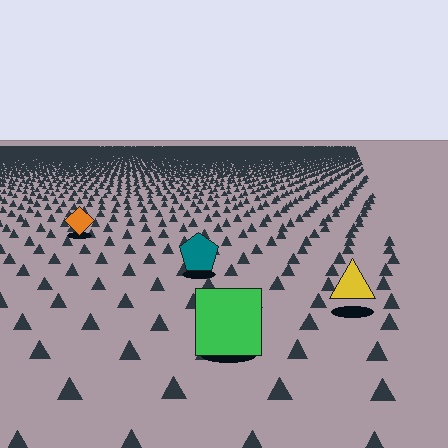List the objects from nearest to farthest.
From nearest to farthest: the green square, the yellow triangle, the teal pentagon, the orange diamond.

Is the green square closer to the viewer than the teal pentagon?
Yes. The green square is closer — you can tell from the texture gradient: the ground texture is coarser near it.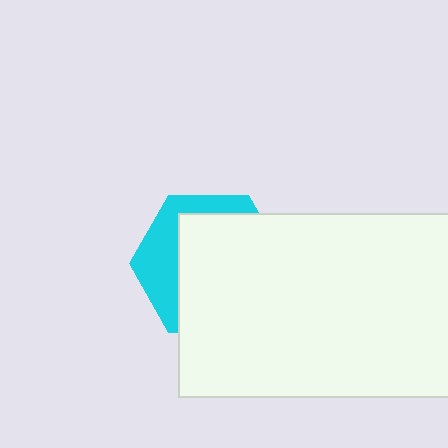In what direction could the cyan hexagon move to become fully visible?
The cyan hexagon could move toward the upper-left. That would shift it out from behind the white rectangle entirely.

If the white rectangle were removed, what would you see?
You would see the complete cyan hexagon.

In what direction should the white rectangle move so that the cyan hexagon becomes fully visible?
The white rectangle should move toward the lower-right. That is the shortest direction to clear the overlap and leave the cyan hexagon fully visible.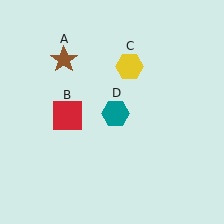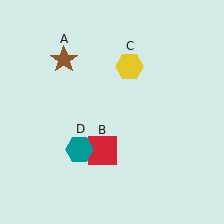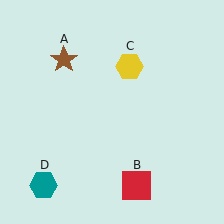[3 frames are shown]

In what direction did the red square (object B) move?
The red square (object B) moved down and to the right.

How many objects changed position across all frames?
2 objects changed position: red square (object B), teal hexagon (object D).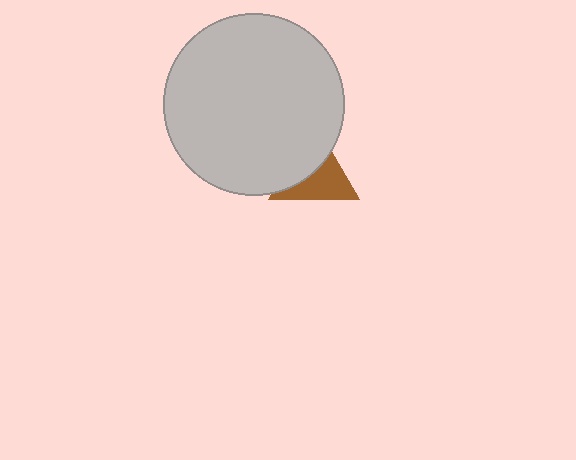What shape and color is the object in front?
The object in front is a light gray circle.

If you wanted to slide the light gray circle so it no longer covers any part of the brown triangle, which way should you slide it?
Slide it toward the upper-left — that is the most direct way to separate the two shapes.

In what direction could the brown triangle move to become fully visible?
The brown triangle could move toward the lower-right. That would shift it out from behind the light gray circle entirely.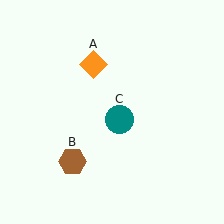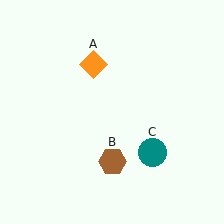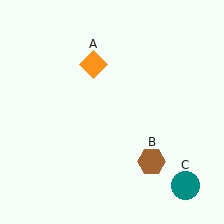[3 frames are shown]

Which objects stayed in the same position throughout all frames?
Orange diamond (object A) remained stationary.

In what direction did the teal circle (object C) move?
The teal circle (object C) moved down and to the right.